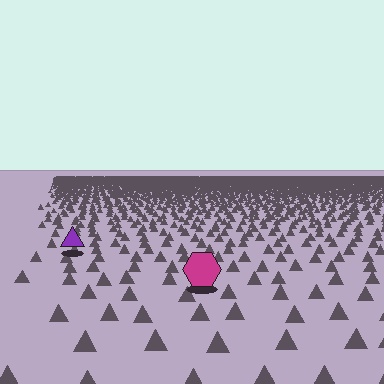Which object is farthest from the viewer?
The purple triangle is farthest from the viewer. It appears smaller and the ground texture around it is denser.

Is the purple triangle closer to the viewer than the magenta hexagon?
No. The magenta hexagon is closer — you can tell from the texture gradient: the ground texture is coarser near it.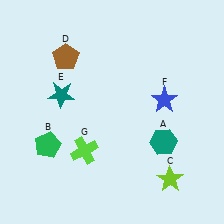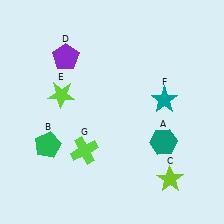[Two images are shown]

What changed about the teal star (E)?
In Image 1, E is teal. In Image 2, it changed to lime.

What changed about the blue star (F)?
In Image 1, F is blue. In Image 2, it changed to teal.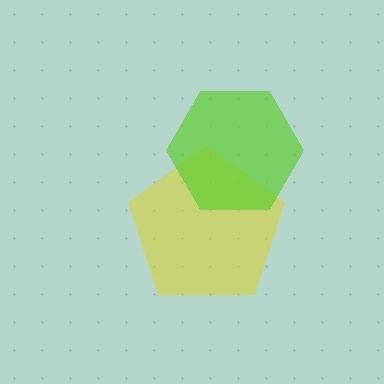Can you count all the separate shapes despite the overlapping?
Yes, there are 2 separate shapes.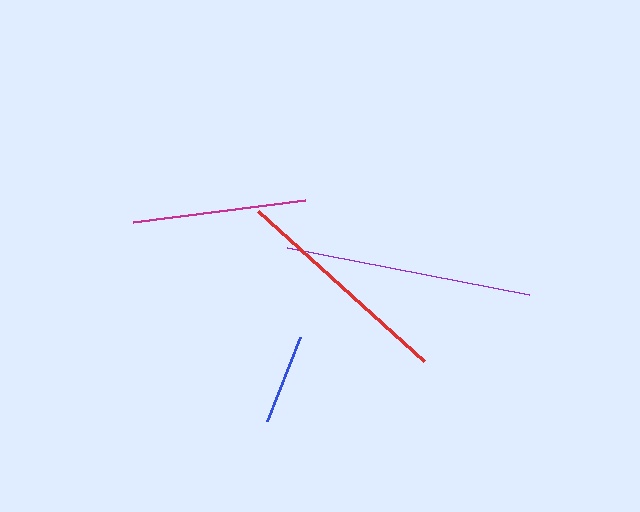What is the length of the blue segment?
The blue segment is approximately 90 pixels long.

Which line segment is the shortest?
The blue line is the shortest at approximately 90 pixels.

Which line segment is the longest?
The purple line is the longest at approximately 247 pixels.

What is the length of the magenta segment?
The magenta segment is approximately 173 pixels long.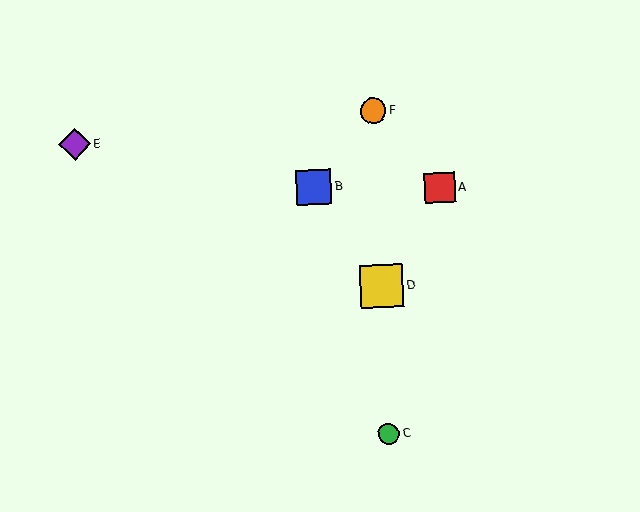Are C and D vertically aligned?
Yes, both are at x≈389.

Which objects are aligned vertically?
Objects C, D, F are aligned vertically.